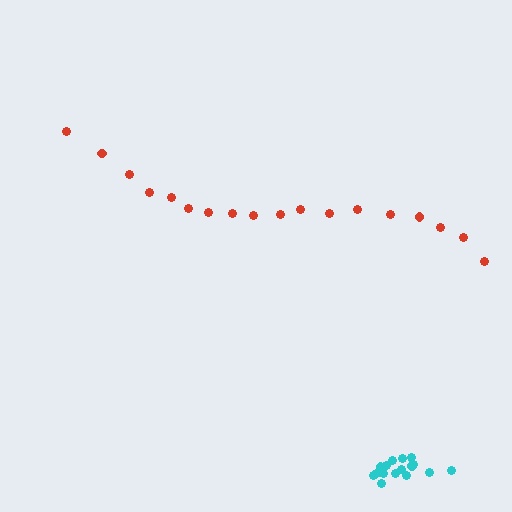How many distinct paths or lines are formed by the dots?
There are 2 distinct paths.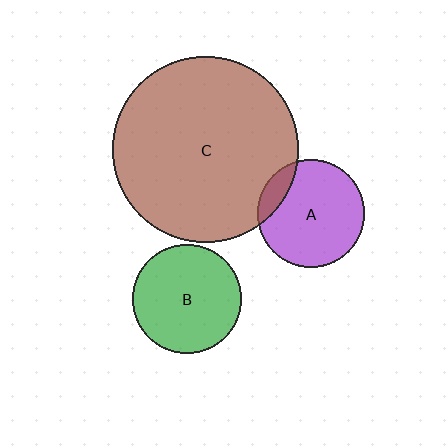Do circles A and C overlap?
Yes.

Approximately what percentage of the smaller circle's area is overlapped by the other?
Approximately 15%.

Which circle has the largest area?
Circle C (brown).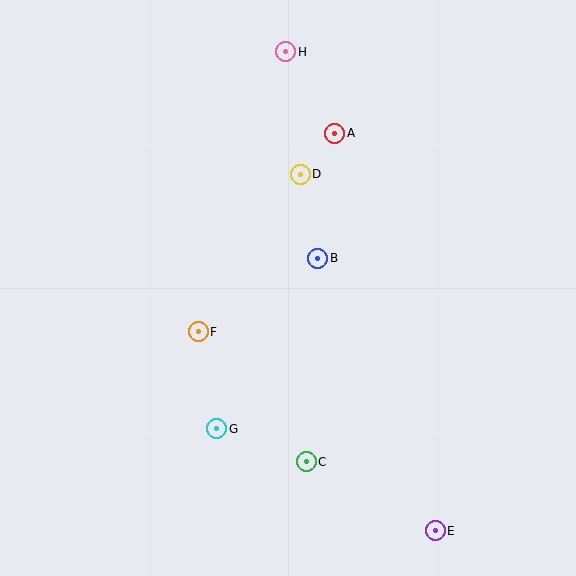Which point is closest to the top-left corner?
Point H is closest to the top-left corner.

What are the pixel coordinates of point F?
Point F is at (198, 332).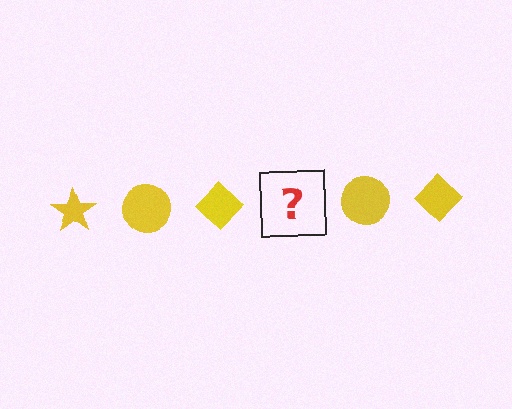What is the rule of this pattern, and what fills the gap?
The rule is that the pattern cycles through star, circle, diamond shapes in yellow. The gap should be filled with a yellow star.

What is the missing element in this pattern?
The missing element is a yellow star.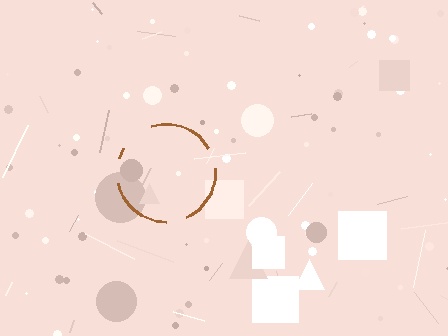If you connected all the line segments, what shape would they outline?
They would outline a circle.